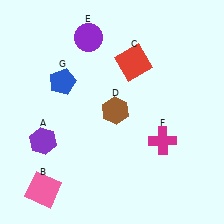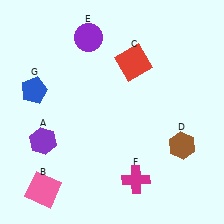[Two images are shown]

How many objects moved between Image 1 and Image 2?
3 objects moved between the two images.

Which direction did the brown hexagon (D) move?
The brown hexagon (D) moved right.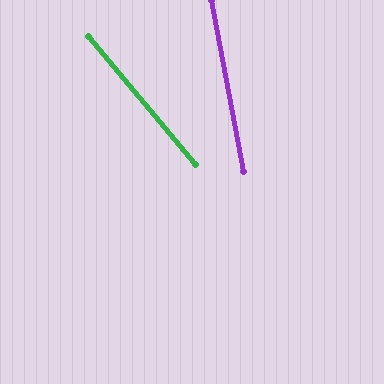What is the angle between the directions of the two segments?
Approximately 30 degrees.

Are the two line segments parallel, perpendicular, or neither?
Neither parallel nor perpendicular — they differ by about 30°.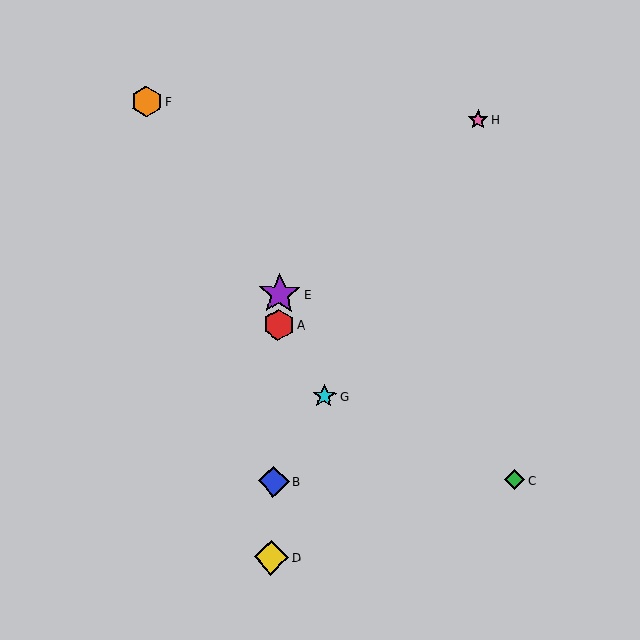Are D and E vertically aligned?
Yes, both are at x≈271.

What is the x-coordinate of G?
Object G is at x≈324.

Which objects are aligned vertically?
Objects A, B, D, E are aligned vertically.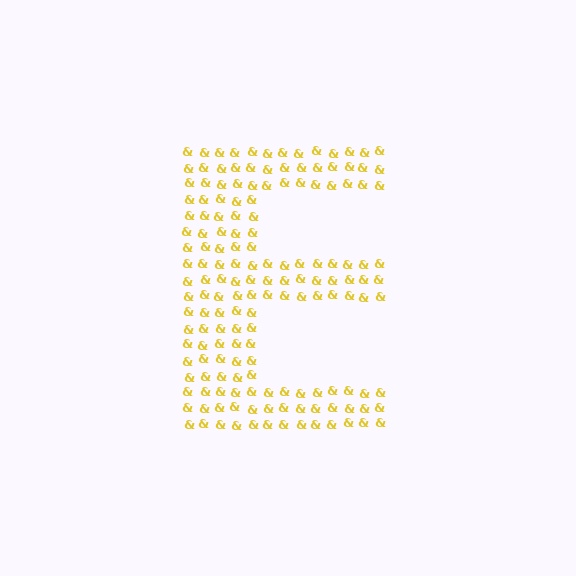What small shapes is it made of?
It is made of small ampersands.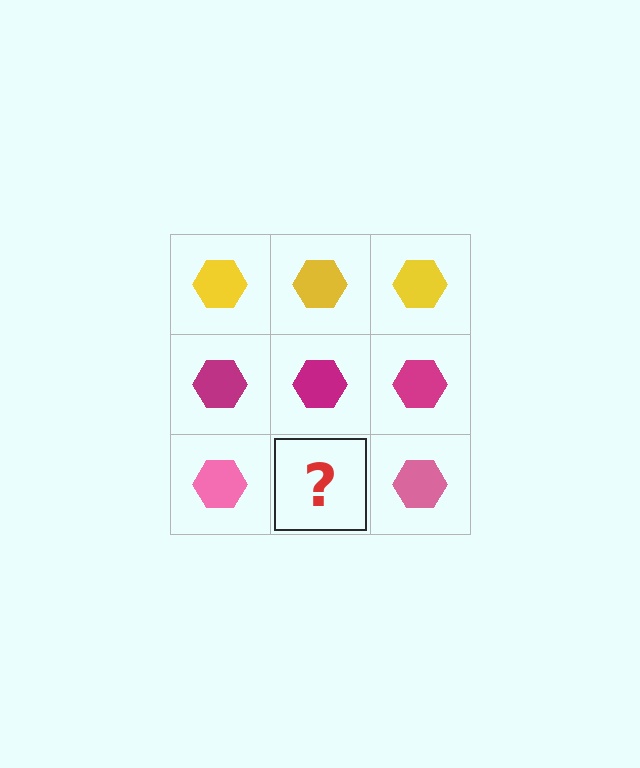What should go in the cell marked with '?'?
The missing cell should contain a pink hexagon.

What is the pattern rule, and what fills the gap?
The rule is that each row has a consistent color. The gap should be filled with a pink hexagon.